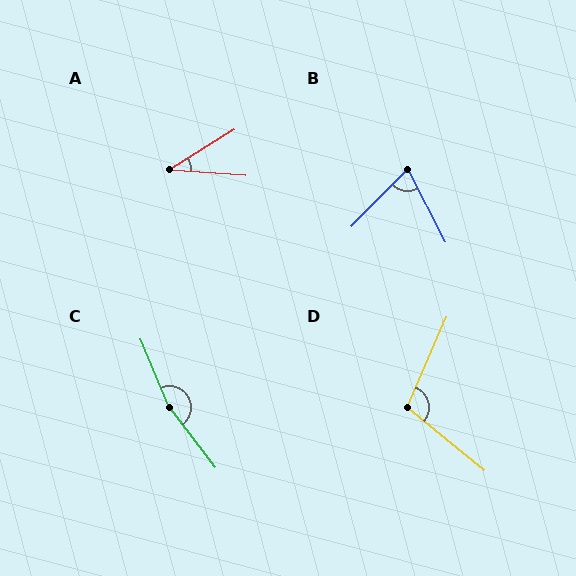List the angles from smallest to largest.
A (36°), B (72°), D (106°), C (165°).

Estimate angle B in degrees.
Approximately 72 degrees.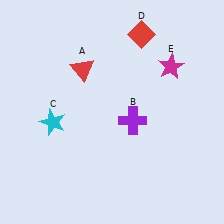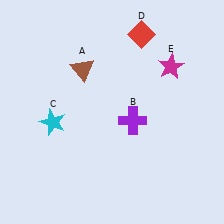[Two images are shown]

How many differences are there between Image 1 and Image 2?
There is 1 difference between the two images.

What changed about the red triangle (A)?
In Image 1, A is red. In Image 2, it changed to brown.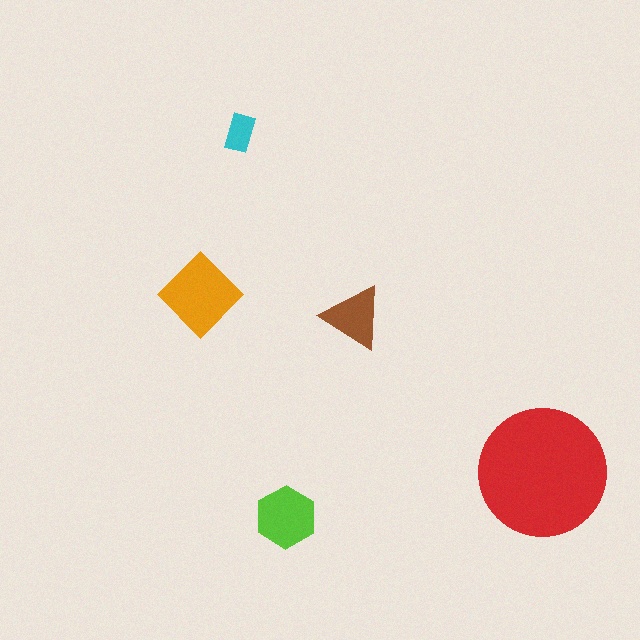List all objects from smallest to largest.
The cyan rectangle, the brown triangle, the lime hexagon, the orange diamond, the red circle.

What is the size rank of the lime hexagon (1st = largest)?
3rd.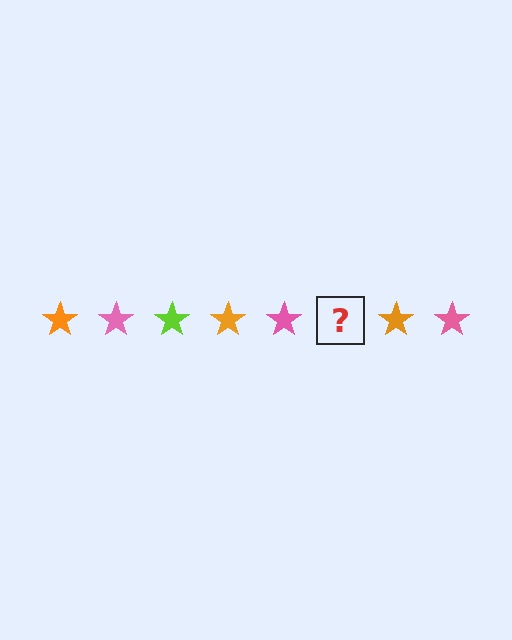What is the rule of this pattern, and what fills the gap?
The rule is that the pattern cycles through orange, pink, lime stars. The gap should be filled with a lime star.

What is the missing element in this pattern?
The missing element is a lime star.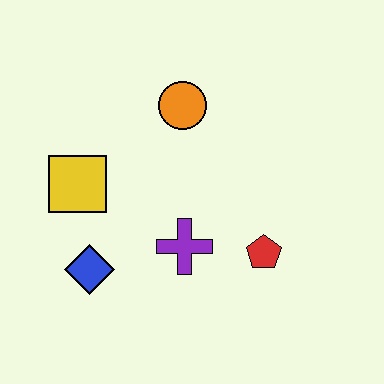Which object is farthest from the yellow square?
The red pentagon is farthest from the yellow square.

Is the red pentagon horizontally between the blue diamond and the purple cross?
No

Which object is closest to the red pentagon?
The purple cross is closest to the red pentagon.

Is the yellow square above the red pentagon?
Yes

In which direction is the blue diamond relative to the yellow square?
The blue diamond is below the yellow square.